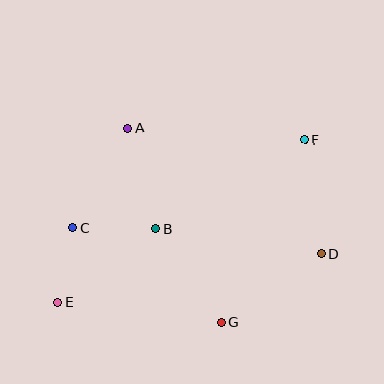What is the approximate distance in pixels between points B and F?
The distance between B and F is approximately 174 pixels.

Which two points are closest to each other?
Points C and E are closest to each other.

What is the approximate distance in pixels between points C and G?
The distance between C and G is approximately 175 pixels.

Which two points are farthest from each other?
Points E and F are farthest from each other.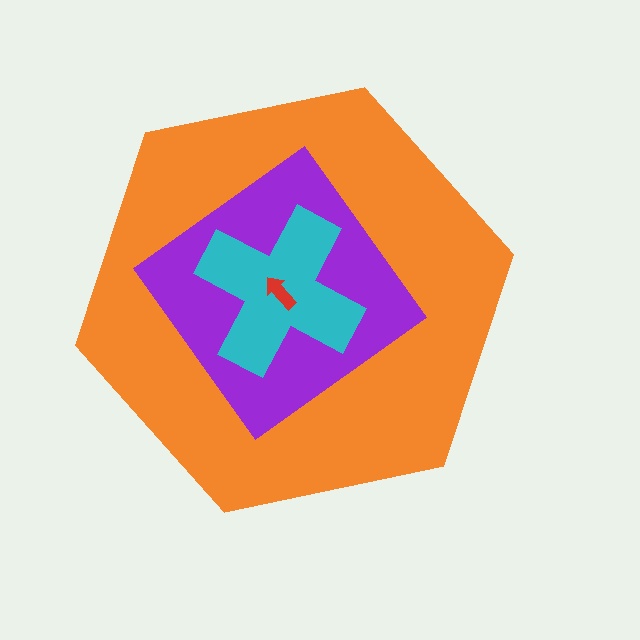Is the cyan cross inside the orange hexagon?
Yes.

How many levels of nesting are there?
4.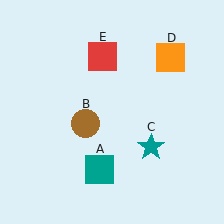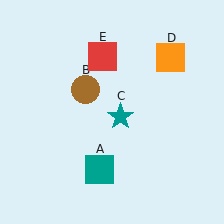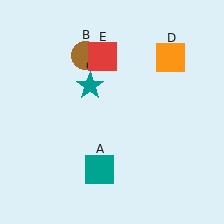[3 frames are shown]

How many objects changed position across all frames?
2 objects changed position: brown circle (object B), teal star (object C).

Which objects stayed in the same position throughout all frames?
Teal square (object A) and orange square (object D) and red square (object E) remained stationary.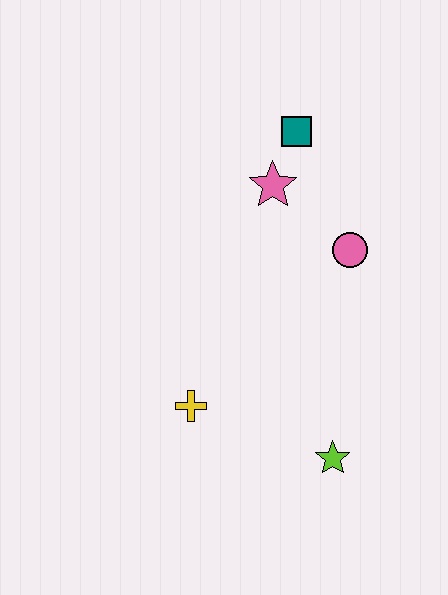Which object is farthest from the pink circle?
The yellow cross is farthest from the pink circle.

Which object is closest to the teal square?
The pink star is closest to the teal square.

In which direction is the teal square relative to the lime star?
The teal square is above the lime star.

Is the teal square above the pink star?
Yes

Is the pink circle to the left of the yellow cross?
No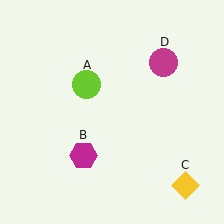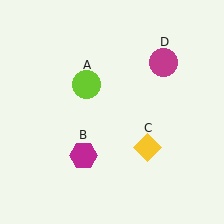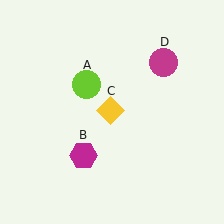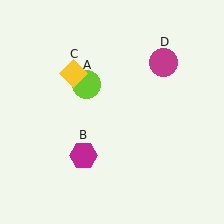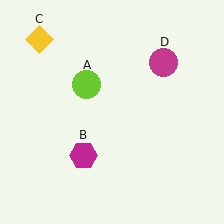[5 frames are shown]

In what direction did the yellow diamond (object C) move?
The yellow diamond (object C) moved up and to the left.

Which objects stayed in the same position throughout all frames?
Lime circle (object A) and magenta hexagon (object B) and magenta circle (object D) remained stationary.